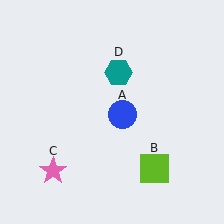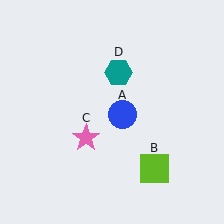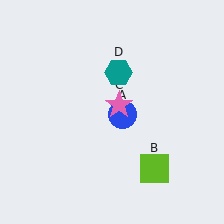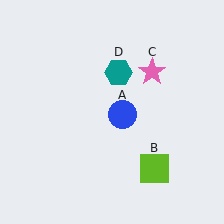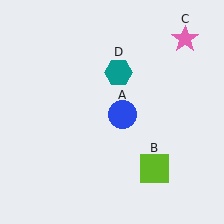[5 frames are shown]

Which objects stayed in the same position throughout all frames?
Blue circle (object A) and lime square (object B) and teal hexagon (object D) remained stationary.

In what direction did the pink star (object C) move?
The pink star (object C) moved up and to the right.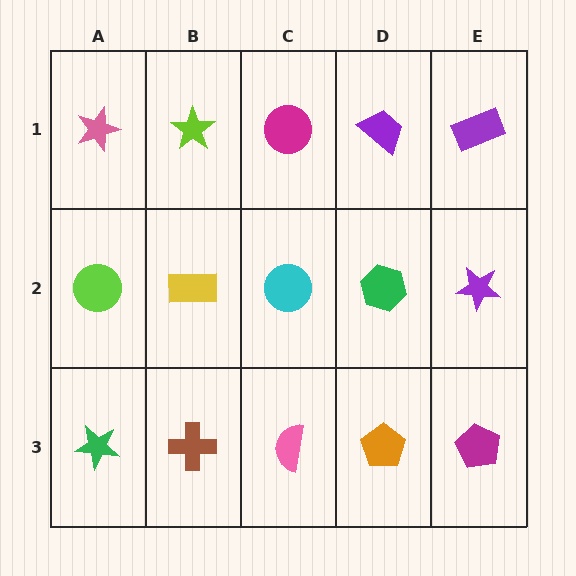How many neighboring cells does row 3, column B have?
3.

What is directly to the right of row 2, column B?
A cyan circle.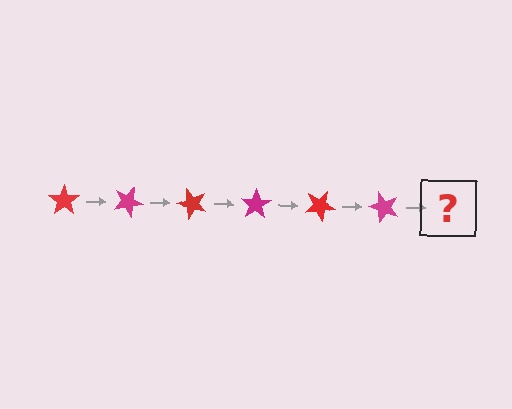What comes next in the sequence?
The next element should be a red star, rotated 150 degrees from the start.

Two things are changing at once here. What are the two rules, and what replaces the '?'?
The two rules are that it rotates 25 degrees each step and the color cycles through red and magenta. The '?' should be a red star, rotated 150 degrees from the start.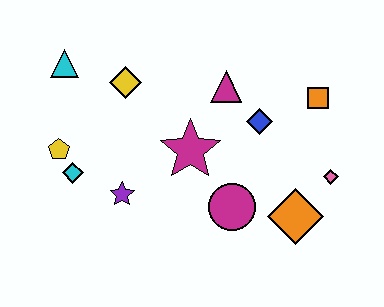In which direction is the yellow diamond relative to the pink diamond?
The yellow diamond is to the left of the pink diamond.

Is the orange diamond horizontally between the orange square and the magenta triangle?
Yes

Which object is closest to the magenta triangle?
The blue diamond is closest to the magenta triangle.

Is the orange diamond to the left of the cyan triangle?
No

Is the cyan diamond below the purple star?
No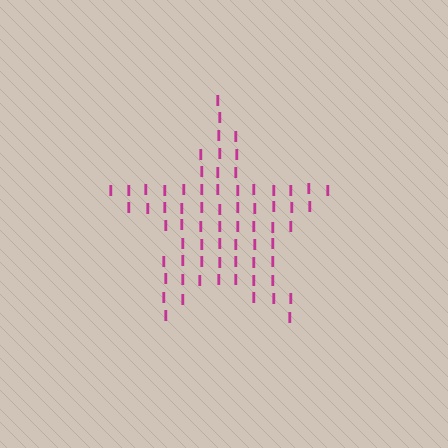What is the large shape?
The large shape is a star.